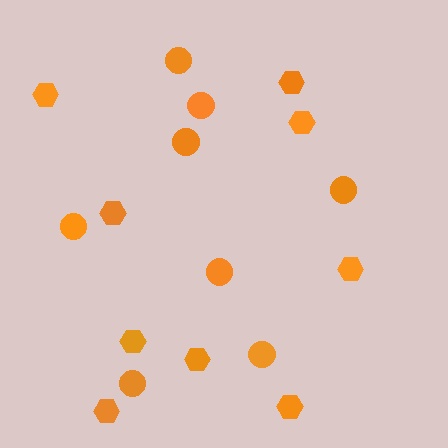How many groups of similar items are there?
There are 2 groups: one group of circles (8) and one group of hexagons (9).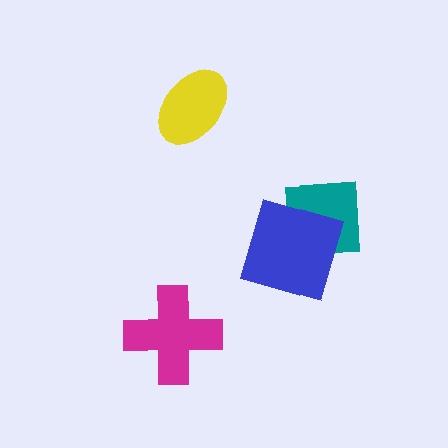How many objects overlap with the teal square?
1 object overlaps with the teal square.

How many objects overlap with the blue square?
1 object overlaps with the blue square.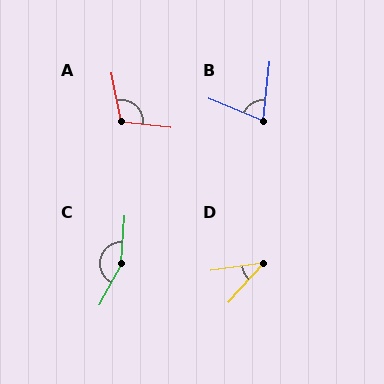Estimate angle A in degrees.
Approximately 107 degrees.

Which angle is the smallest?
D, at approximately 40 degrees.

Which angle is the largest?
C, at approximately 156 degrees.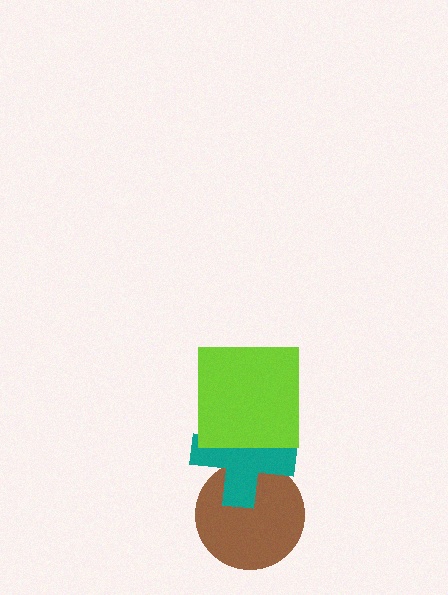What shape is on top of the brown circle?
The teal cross is on top of the brown circle.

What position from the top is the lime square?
The lime square is 1st from the top.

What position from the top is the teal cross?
The teal cross is 2nd from the top.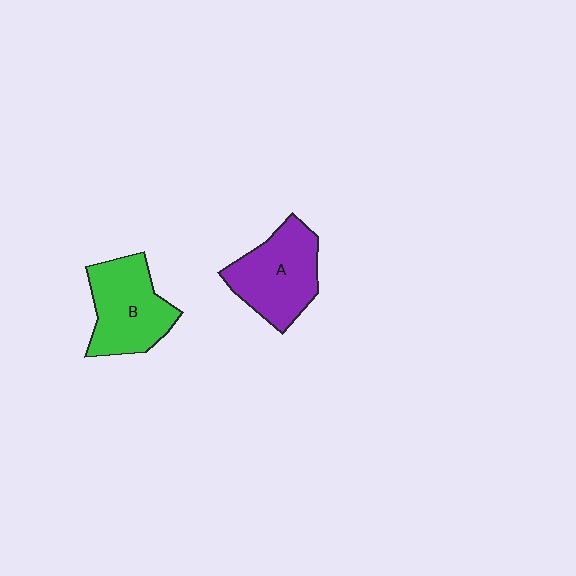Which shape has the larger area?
Shape A (purple).